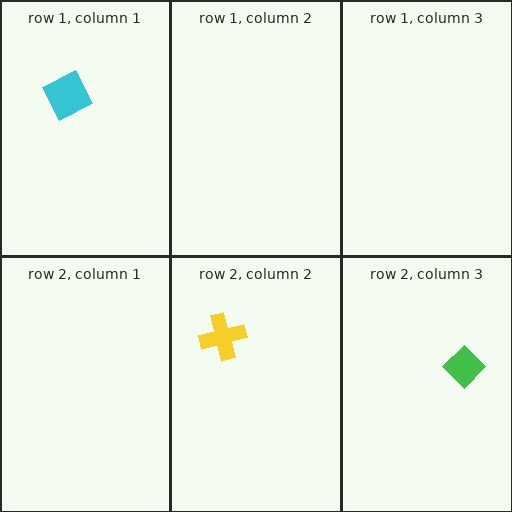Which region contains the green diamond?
The row 2, column 3 region.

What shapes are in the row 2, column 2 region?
The yellow cross.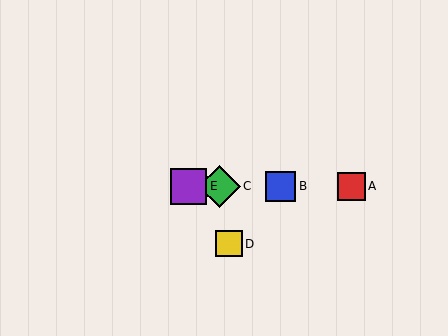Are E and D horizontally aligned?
No, E is at y≈187 and D is at y≈244.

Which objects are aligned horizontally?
Objects A, B, C, E are aligned horizontally.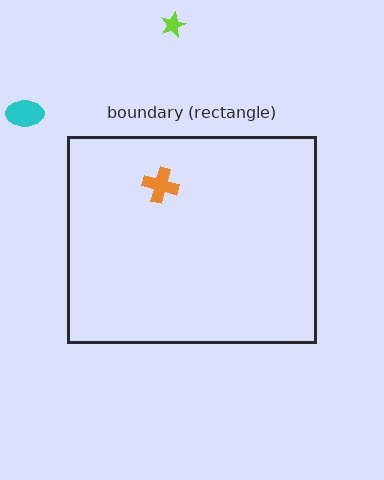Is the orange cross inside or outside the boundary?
Inside.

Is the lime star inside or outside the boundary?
Outside.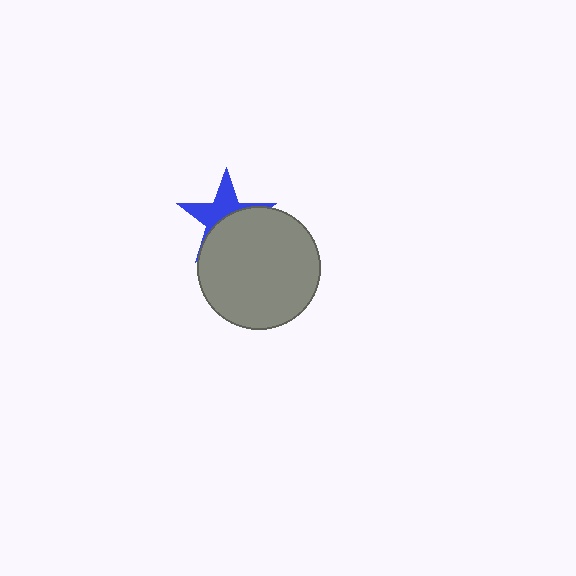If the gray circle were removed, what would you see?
You would see the complete blue star.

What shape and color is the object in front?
The object in front is a gray circle.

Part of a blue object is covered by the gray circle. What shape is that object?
It is a star.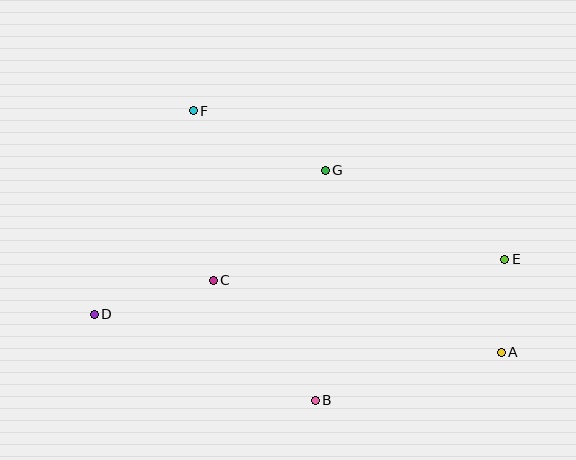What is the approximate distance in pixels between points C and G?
The distance between C and G is approximately 157 pixels.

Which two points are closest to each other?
Points A and E are closest to each other.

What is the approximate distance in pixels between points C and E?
The distance between C and E is approximately 292 pixels.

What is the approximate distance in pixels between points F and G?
The distance between F and G is approximately 145 pixels.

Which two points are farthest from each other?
Points D and E are farthest from each other.